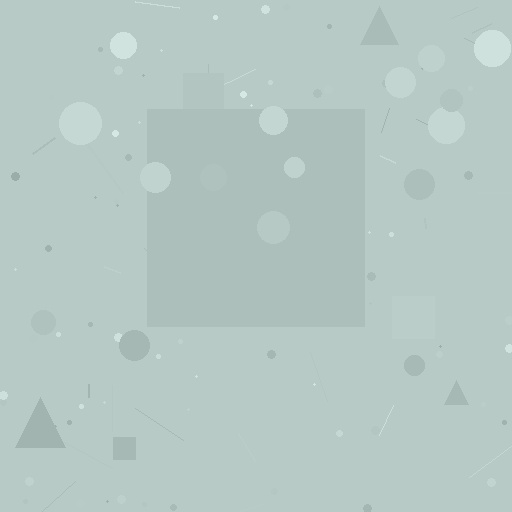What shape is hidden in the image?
A square is hidden in the image.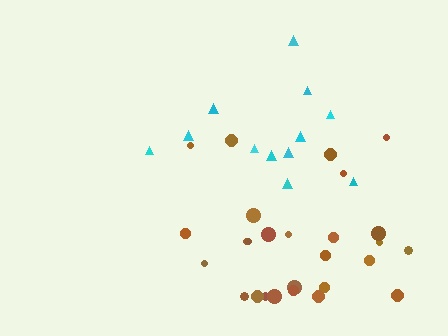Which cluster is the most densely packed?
Cyan.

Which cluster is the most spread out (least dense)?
Brown.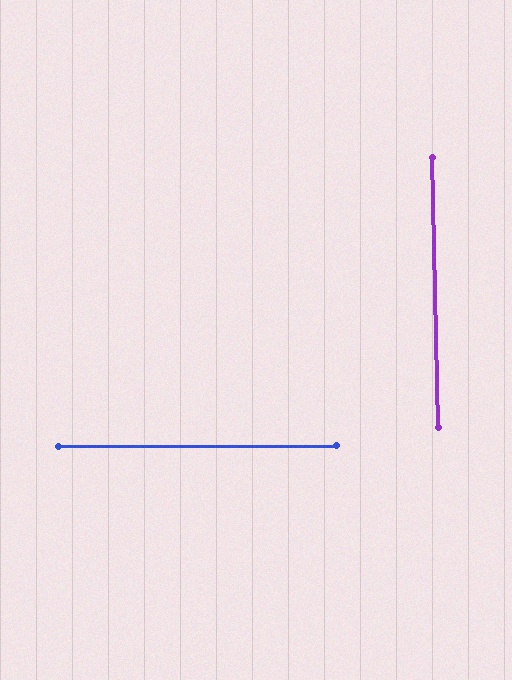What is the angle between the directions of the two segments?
Approximately 89 degrees.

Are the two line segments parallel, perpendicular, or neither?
Perpendicular — they meet at approximately 89°.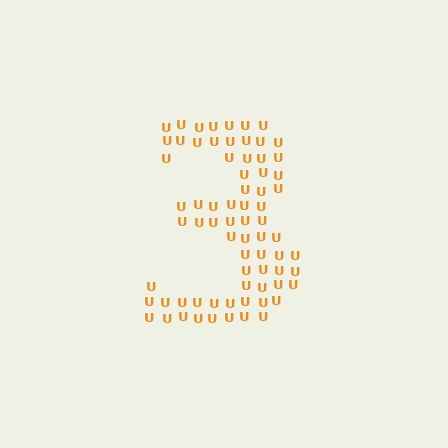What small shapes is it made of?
It is made of small letter U's.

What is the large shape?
The large shape is the digit 3.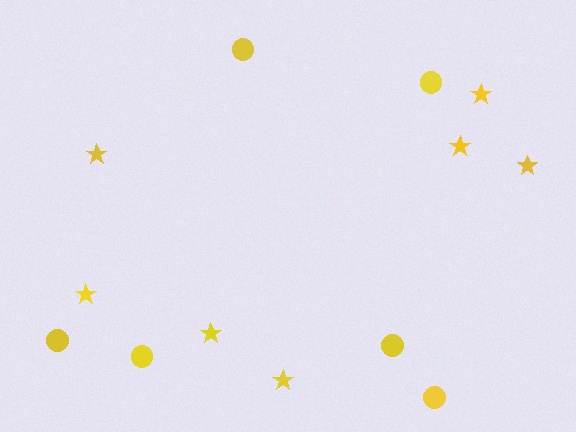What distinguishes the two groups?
There are 2 groups: one group of stars (7) and one group of circles (6).